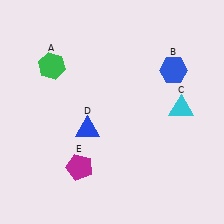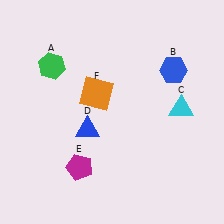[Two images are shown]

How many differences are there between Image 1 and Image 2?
There is 1 difference between the two images.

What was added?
An orange square (F) was added in Image 2.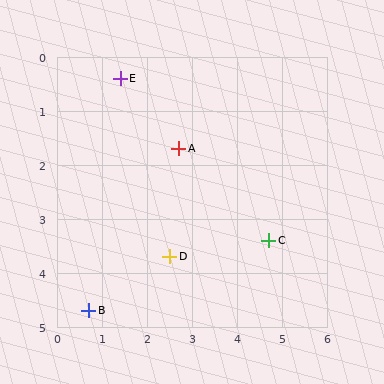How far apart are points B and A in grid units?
Points B and A are about 3.6 grid units apart.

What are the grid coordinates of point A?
Point A is at approximately (2.7, 1.7).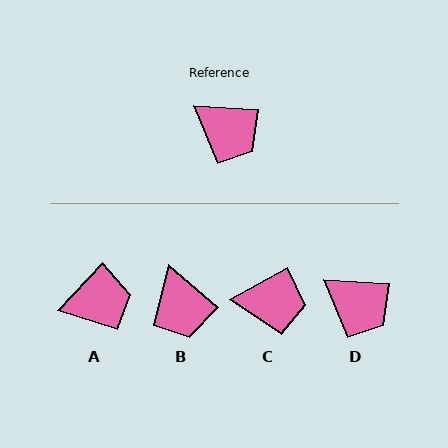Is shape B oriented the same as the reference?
No, it is off by about 37 degrees.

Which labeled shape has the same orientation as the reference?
D.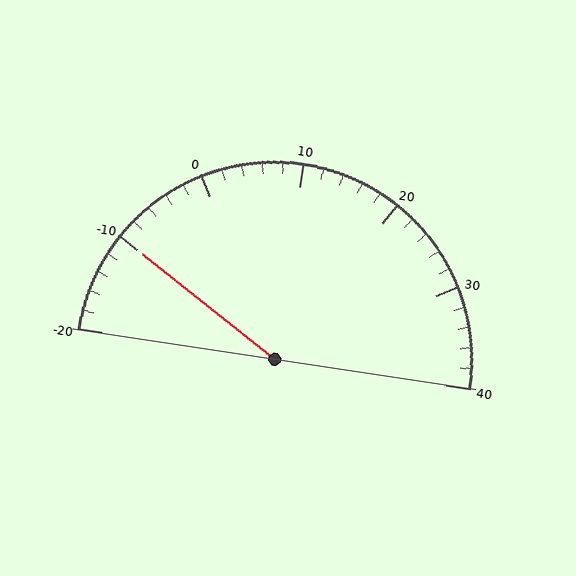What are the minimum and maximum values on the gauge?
The gauge ranges from -20 to 40.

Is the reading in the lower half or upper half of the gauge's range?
The reading is in the lower half of the range (-20 to 40).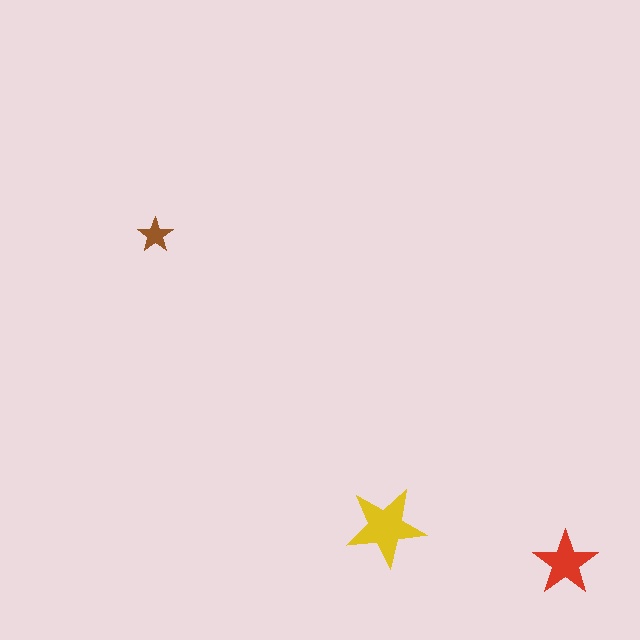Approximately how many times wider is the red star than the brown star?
About 2 times wider.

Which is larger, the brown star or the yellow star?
The yellow one.